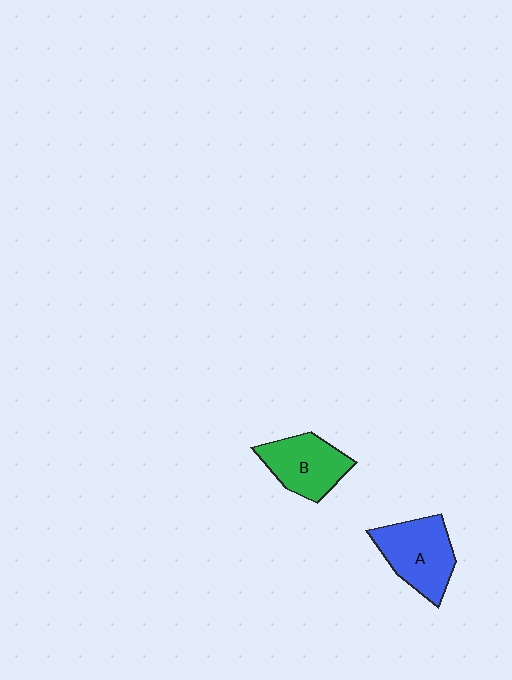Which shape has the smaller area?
Shape B (green).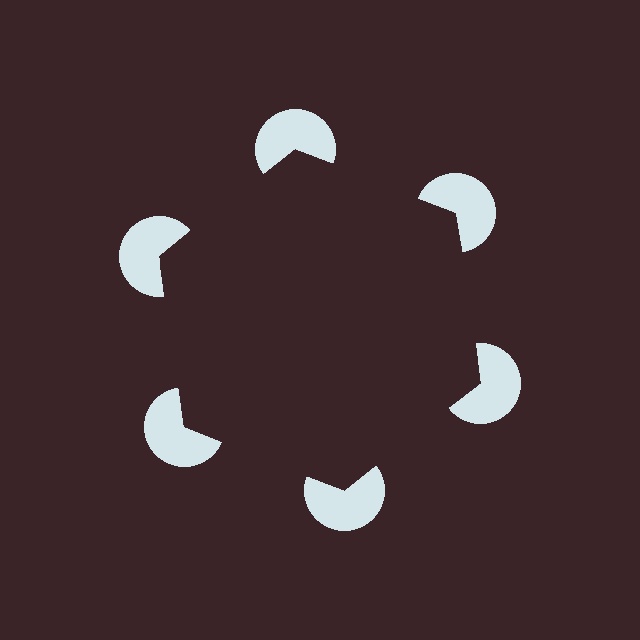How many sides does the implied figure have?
6 sides.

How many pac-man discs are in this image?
There are 6 — one at each vertex of the illusory hexagon.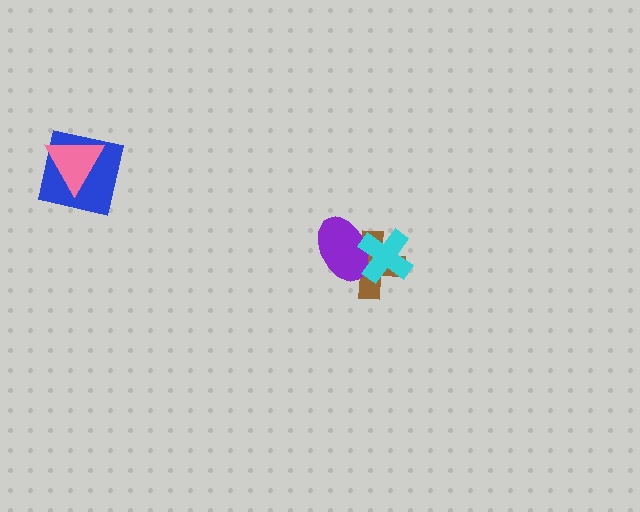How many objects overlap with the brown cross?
2 objects overlap with the brown cross.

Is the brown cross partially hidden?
Yes, it is partially covered by another shape.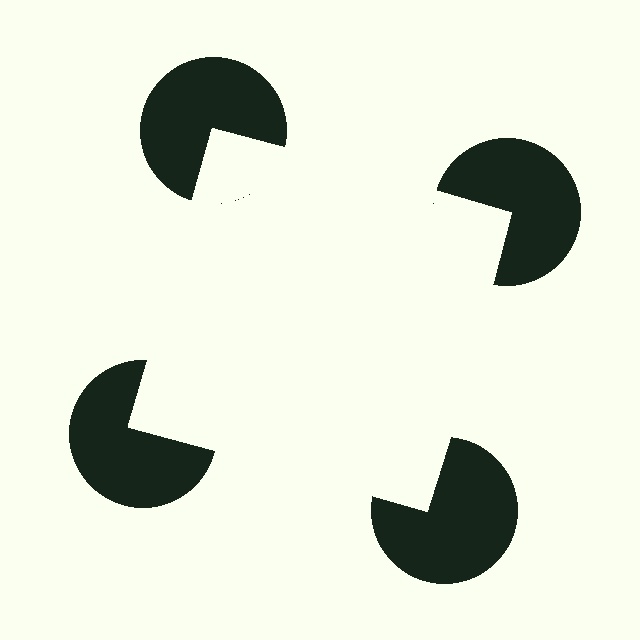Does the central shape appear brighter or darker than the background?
It typically appears slightly brighter than the background, even though no actual brightness change is drawn.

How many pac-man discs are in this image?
There are 4 — one at each vertex of the illusory square.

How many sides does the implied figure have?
4 sides.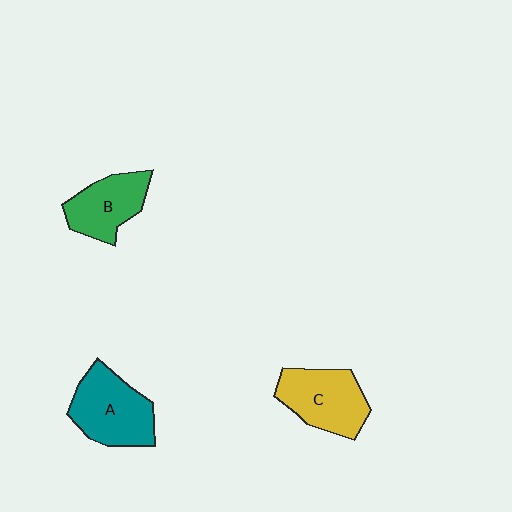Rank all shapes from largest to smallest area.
From largest to smallest: A (teal), C (yellow), B (green).